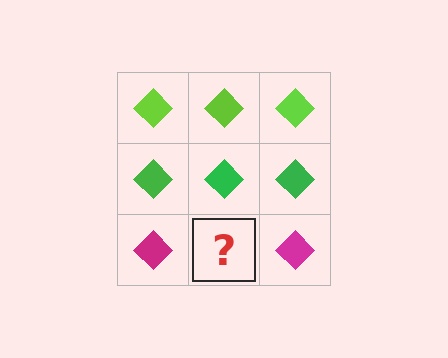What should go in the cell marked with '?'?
The missing cell should contain a magenta diamond.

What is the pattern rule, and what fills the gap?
The rule is that each row has a consistent color. The gap should be filled with a magenta diamond.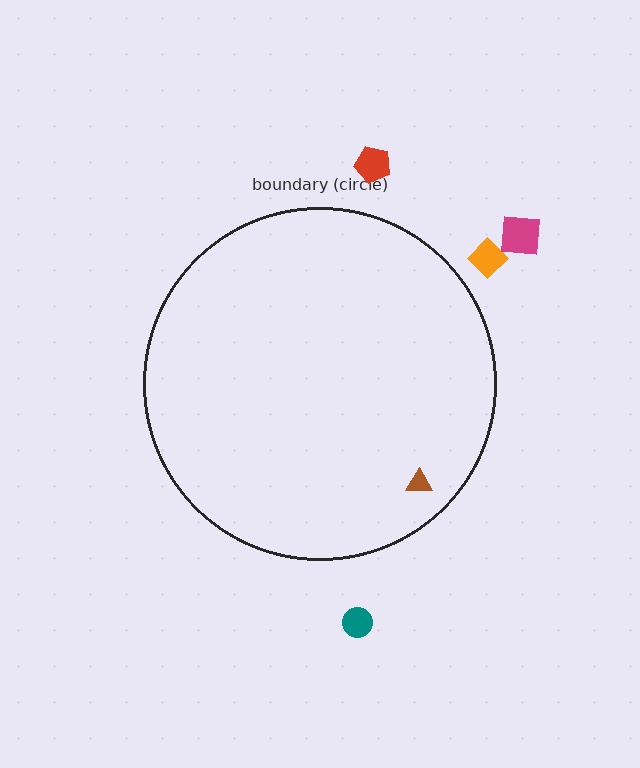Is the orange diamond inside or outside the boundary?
Outside.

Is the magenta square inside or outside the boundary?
Outside.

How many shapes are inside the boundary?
1 inside, 4 outside.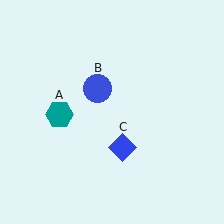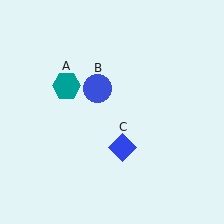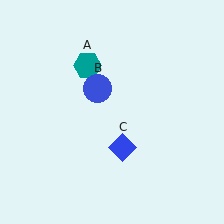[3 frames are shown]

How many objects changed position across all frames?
1 object changed position: teal hexagon (object A).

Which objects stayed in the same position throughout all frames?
Blue circle (object B) and blue diamond (object C) remained stationary.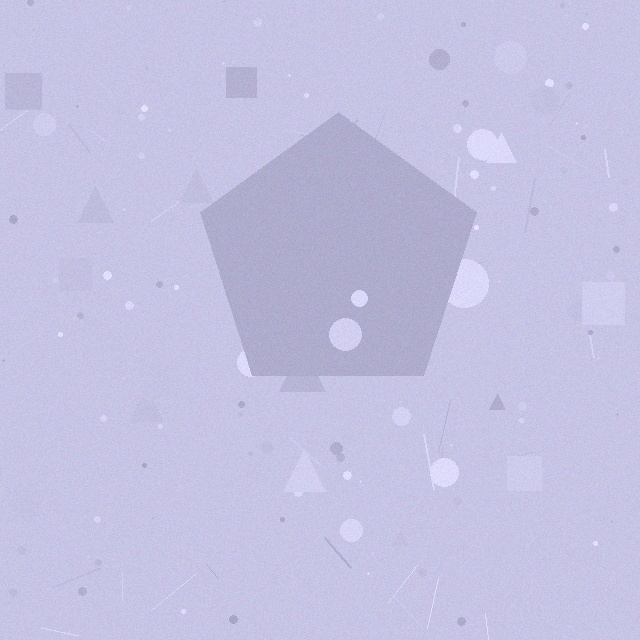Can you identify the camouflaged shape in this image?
The camouflaged shape is a pentagon.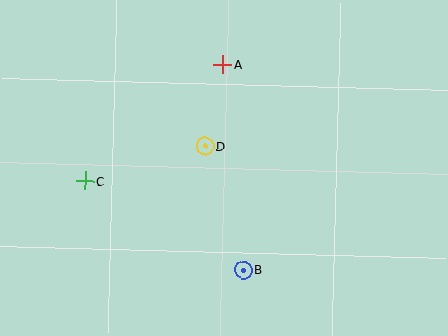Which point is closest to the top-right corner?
Point A is closest to the top-right corner.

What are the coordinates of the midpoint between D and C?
The midpoint between D and C is at (145, 164).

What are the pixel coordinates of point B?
Point B is at (244, 270).